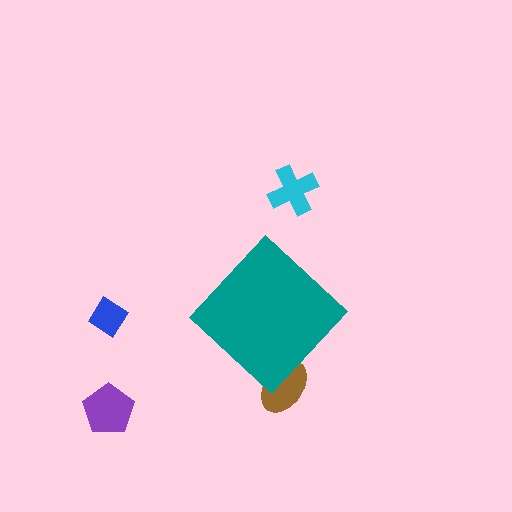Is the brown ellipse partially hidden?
Yes, the brown ellipse is partially hidden behind the teal diamond.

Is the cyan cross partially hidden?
No, the cyan cross is fully visible.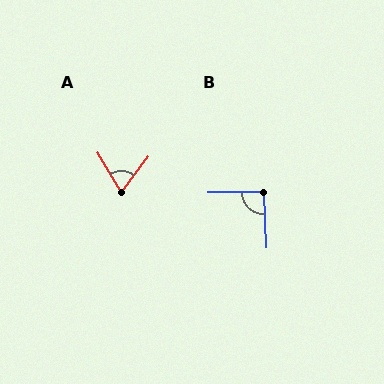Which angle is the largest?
B, at approximately 92 degrees.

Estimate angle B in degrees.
Approximately 92 degrees.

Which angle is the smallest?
A, at approximately 68 degrees.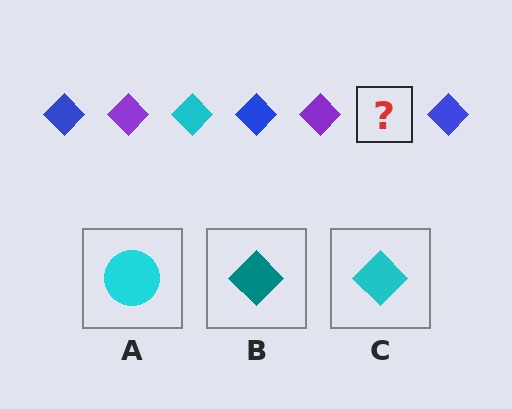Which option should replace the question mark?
Option C.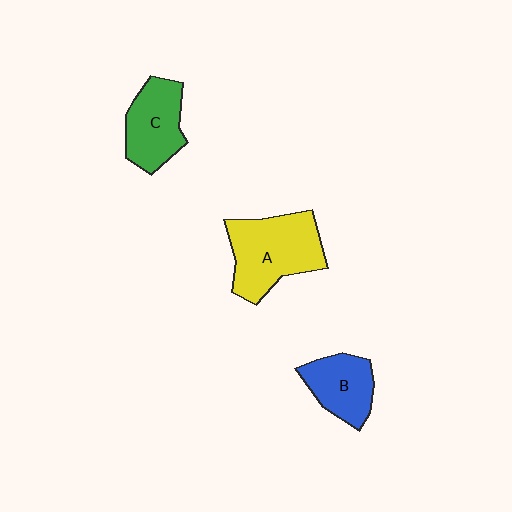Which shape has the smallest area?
Shape B (blue).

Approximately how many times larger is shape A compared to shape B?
Approximately 1.6 times.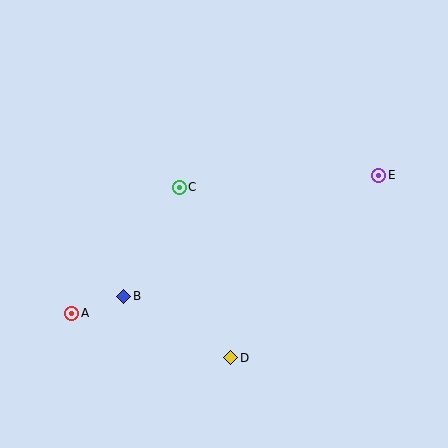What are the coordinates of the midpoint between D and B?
The midpoint between D and B is at (177, 327).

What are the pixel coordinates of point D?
Point D is at (231, 358).